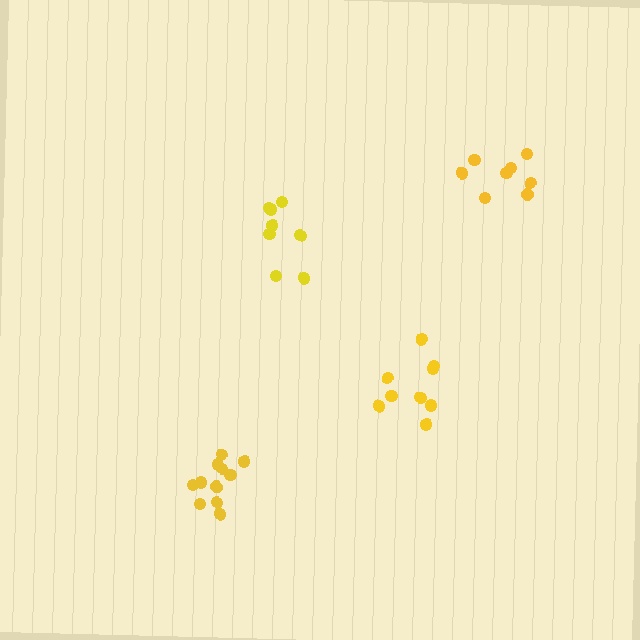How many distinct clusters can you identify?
There are 4 distinct clusters.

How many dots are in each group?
Group 1: 8 dots, Group 2: 12 dots, Group 3: 10 dots, Group 4: 8 dots (38 total).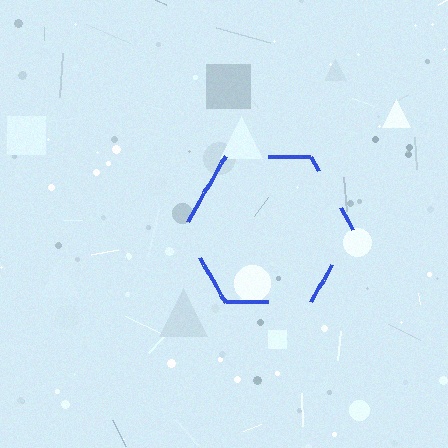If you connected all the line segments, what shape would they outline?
They would outline a hexagon.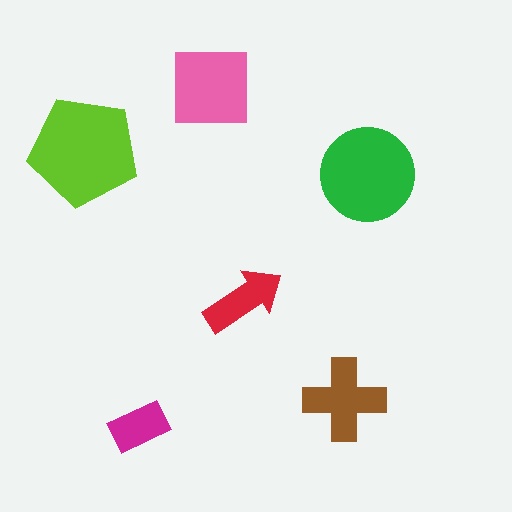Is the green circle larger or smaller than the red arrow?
Larger.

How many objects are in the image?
There are 6 objects in the image.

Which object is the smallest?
The magenta rectangle.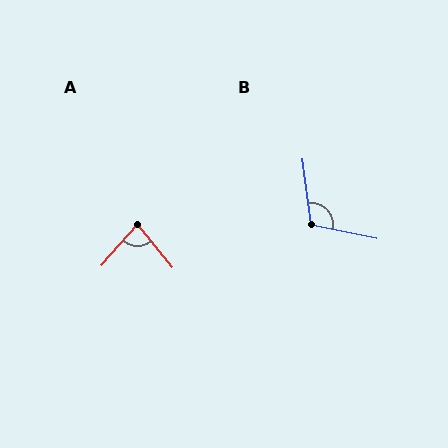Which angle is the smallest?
A, at approximately 81 degrees.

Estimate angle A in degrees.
Approximately 81 degrees.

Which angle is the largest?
B, at approximately 109 degrees.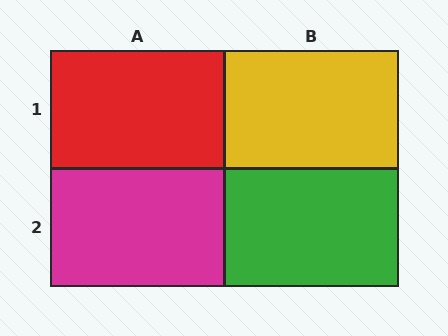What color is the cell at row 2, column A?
Magenta.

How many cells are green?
1 cell is green.